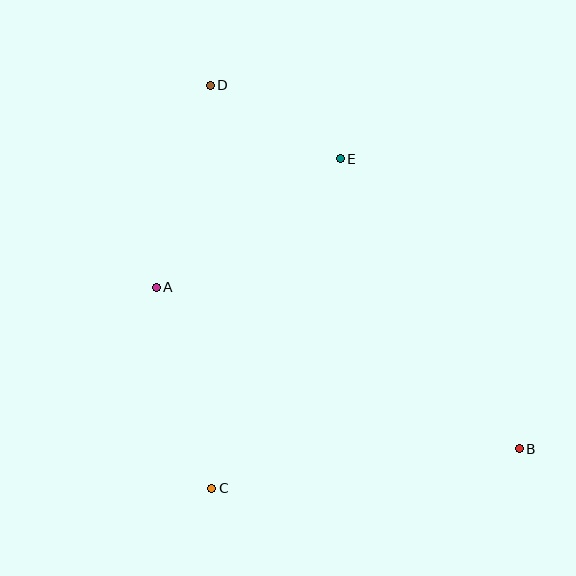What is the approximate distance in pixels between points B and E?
The distance between B and E is approximately 341 pixels.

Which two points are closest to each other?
Points D and E are closest to each other.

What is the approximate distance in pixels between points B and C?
The distance between B and C is approximately 310 pixels.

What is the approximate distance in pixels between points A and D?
The distance between A and D is approximately 209 pixels.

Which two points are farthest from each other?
Points B and D are farthest from each other.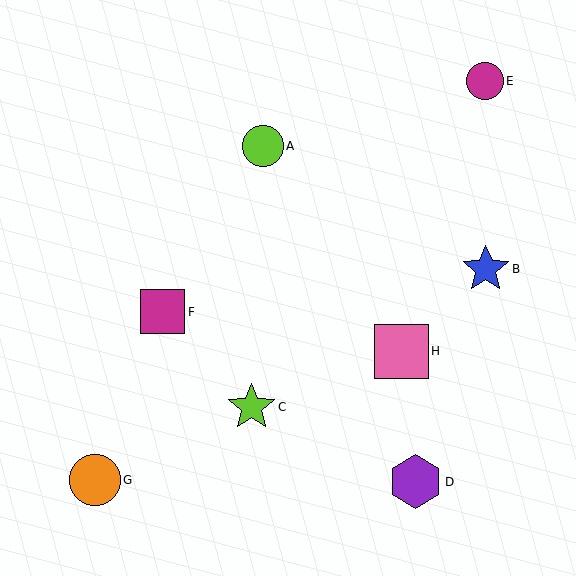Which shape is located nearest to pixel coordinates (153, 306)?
The magenta square (labeled F) at (163, 312) is nearest to that location.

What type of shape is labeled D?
Shape D is a purple hexagon.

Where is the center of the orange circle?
The center of the orange circle is at (95, 480).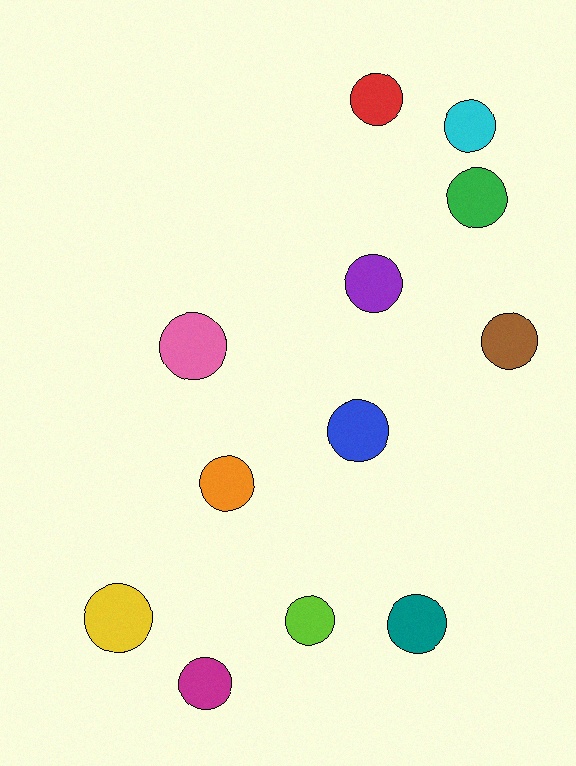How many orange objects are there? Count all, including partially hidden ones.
There is 1 orange object.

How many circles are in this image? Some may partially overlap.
There are 12 circles.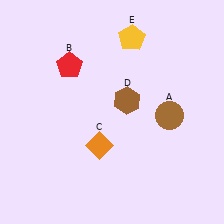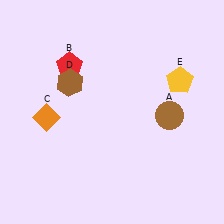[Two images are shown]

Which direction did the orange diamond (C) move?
The orange diamond (C) moved left.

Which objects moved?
The objects that moved are: the orange diamond (C), the brown hexagon (D), the yellow pentagon (E).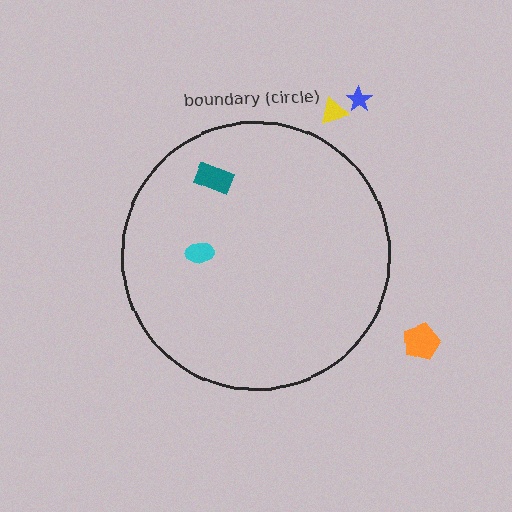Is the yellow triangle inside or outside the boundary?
Outside.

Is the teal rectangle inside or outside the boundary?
Inside.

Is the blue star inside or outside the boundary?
Outside.